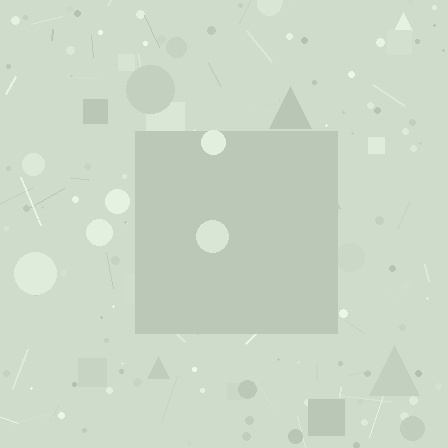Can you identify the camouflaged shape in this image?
The camouflaged shape is a square.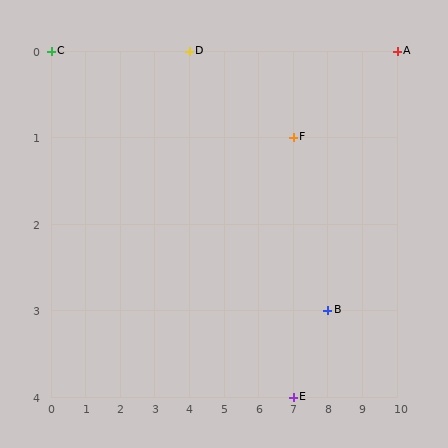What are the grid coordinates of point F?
Point F is at grid coordinates (7, 1).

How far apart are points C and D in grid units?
Points C and D are 4 columns apart.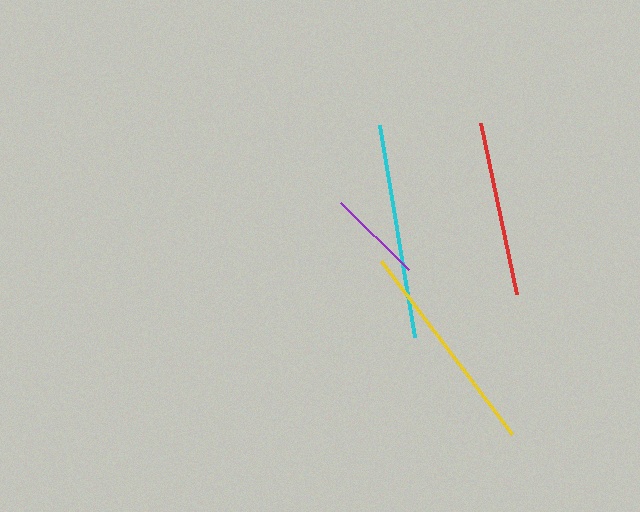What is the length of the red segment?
The red segment is approximately 174 pixels long.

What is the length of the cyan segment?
The cyan segment is approximately 215 pixels long.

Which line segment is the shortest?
The purple line is the shortest at approximately 95 pixels.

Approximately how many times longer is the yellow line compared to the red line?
The yellow line is approximately 1.2 times the length of the red line.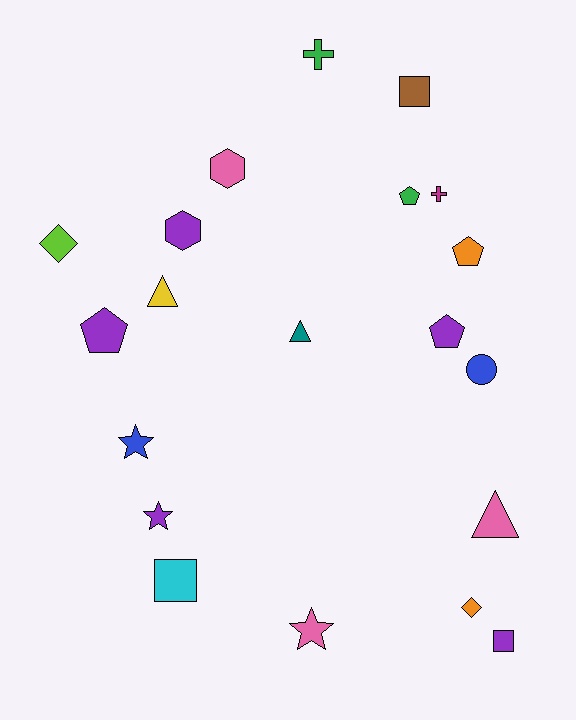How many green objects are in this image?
There are 2 green objects.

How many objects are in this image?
There are 20 objects.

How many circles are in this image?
There is 1 circle.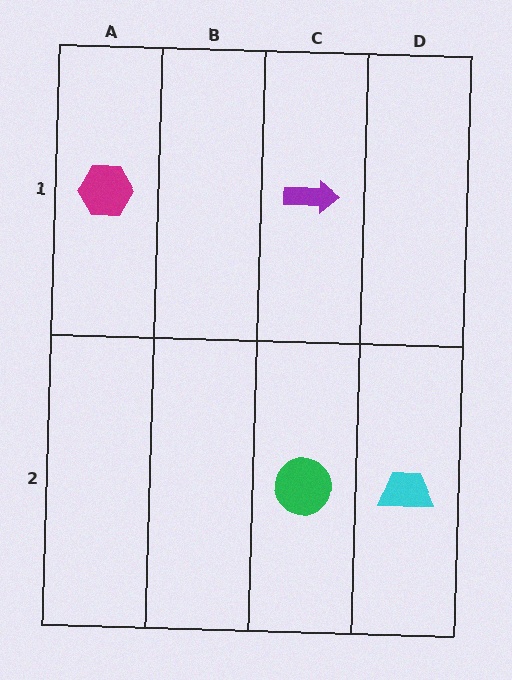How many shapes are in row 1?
2 shapes.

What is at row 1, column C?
A purple arrow.